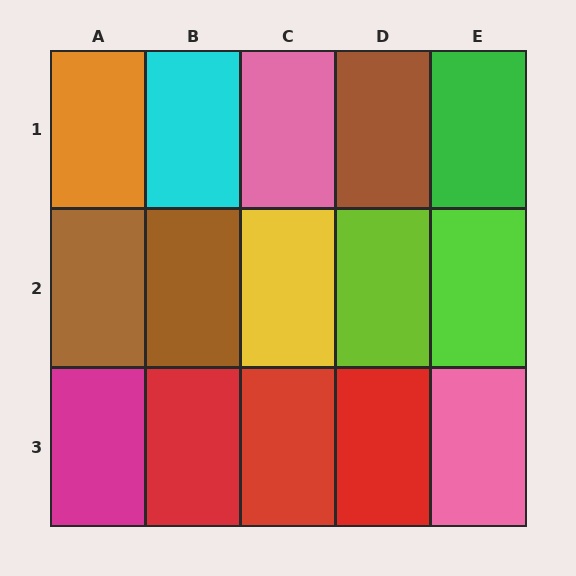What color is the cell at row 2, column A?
Brown.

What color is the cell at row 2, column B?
Brown.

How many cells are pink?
2 cells are pink.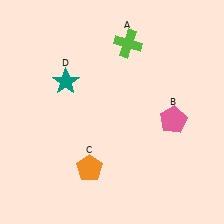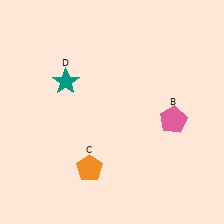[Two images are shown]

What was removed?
The lime cross (A) was removed in Image 2.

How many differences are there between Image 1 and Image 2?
There is 1 difference between the two images.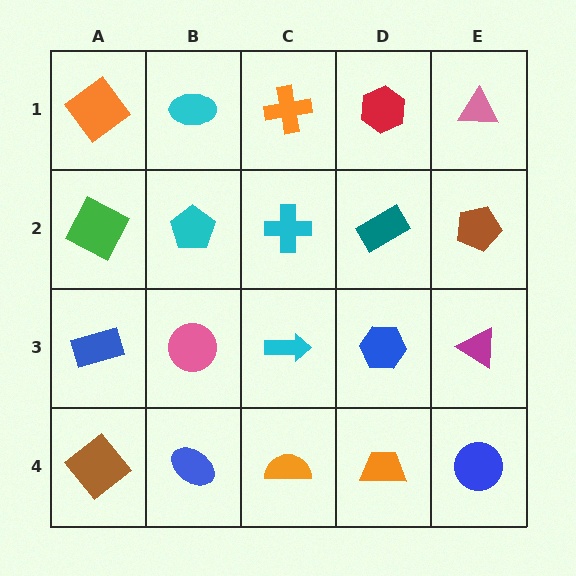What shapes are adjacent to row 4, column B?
A pink circle (row 3, column B), a brown diamond (row 4, column A), an orange semicircle (row 4, column C).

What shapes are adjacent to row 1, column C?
A cyan cross (row 2, column C), a cyan ellipse (row 1, column B), a red hexagon (row 1, column D).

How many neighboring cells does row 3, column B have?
4.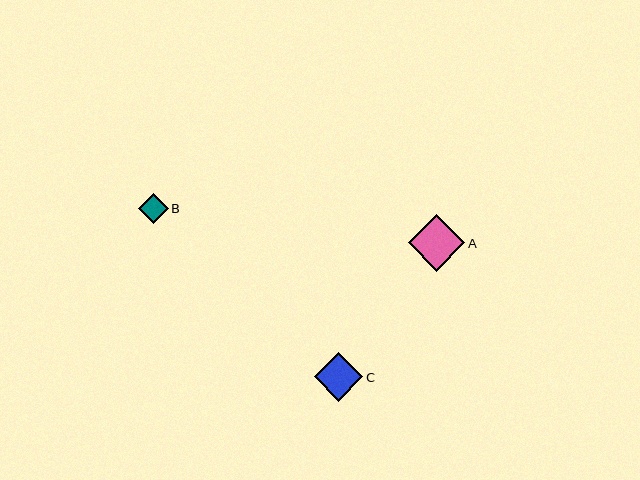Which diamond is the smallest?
Diamond B is the smallest with a size of approximately 30 pixels.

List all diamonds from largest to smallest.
From largest to smallest: A, C, B.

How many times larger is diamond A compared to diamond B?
Diamond A is approximately 1.9 times the size of diamond B.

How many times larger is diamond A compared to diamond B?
Diamond A is approximately 1.9 times the size of diamond B.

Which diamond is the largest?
Diamond A is the largest with a size of approximately 57 pixels.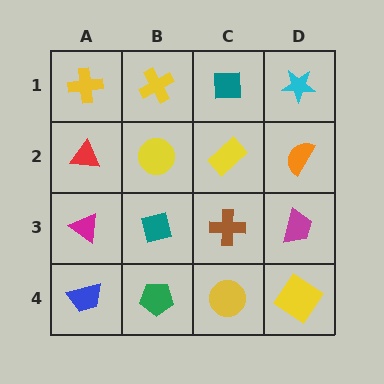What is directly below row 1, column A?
A red triangle.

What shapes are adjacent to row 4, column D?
A magenta trapezoid (row 3, column D), a yellow circle (row 4, column C).